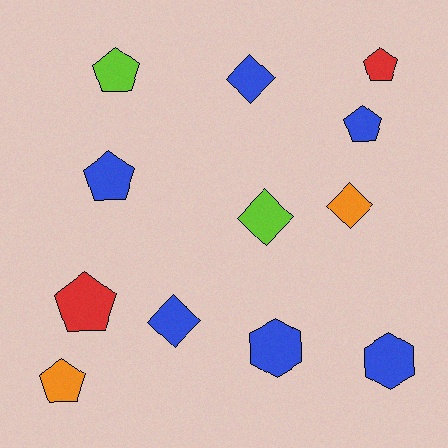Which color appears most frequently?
Blue, with 6 objects.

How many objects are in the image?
There are 12 objects.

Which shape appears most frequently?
Pentagon, with 6 objects.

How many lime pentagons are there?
There is 1 lime pentagon.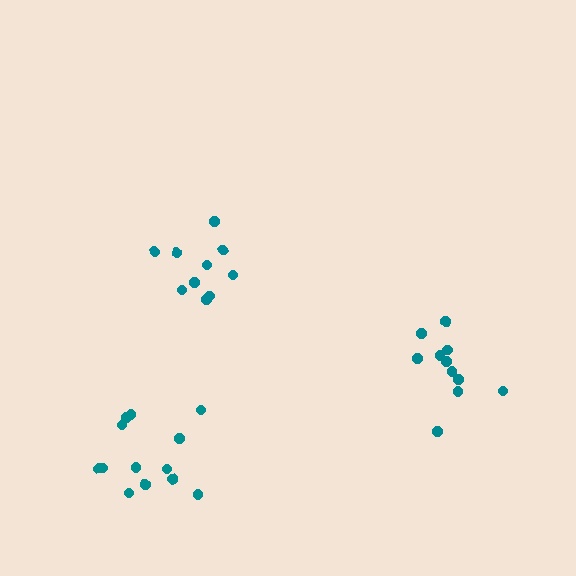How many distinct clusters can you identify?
There are 3 distinct clusters.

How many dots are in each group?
Group 1: 10 dots, Group 2: 13 dots, Group 3: 11 dots (34 total).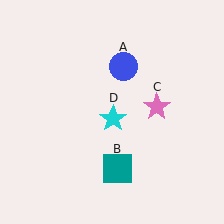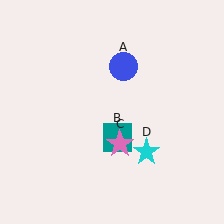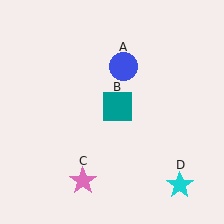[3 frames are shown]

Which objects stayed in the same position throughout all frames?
Blue circle (object A) remained stationary.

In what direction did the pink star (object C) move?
The pink star (object C) moved down and to the left.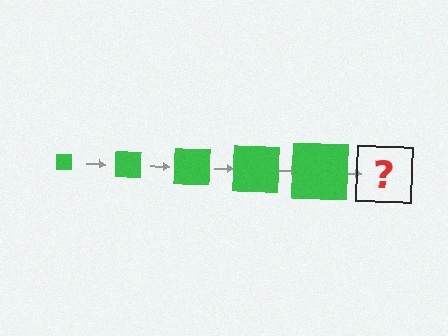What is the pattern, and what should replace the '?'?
The pattern is that the square gets progressively larger each step. The '?' should be a green square, larger than the previous one.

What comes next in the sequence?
The next element should be a green square, larger than the previous one.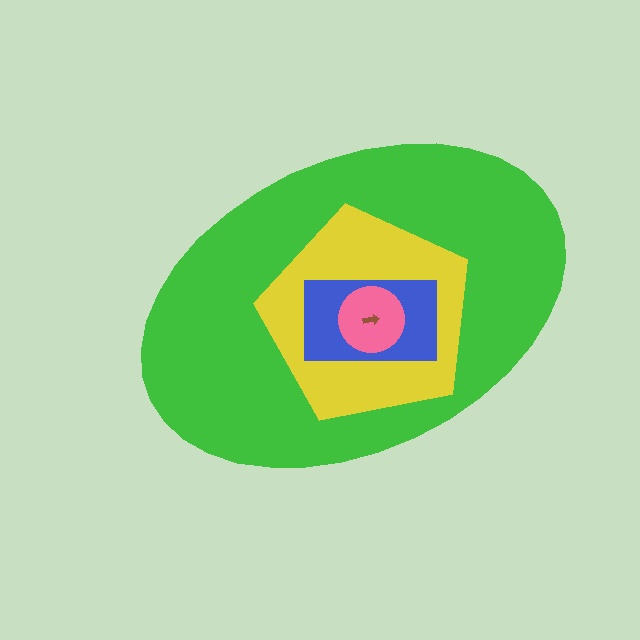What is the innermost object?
The brown arrow.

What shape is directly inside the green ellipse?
The yellow pentagon.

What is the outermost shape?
The green ellipse.